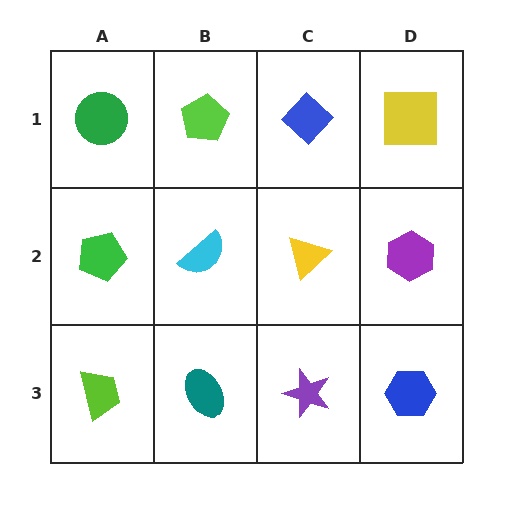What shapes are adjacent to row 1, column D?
A purple hexagon (row 2, column D), a blue diamond (row 1, column C).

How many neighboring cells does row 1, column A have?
2.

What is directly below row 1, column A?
A green pentagon.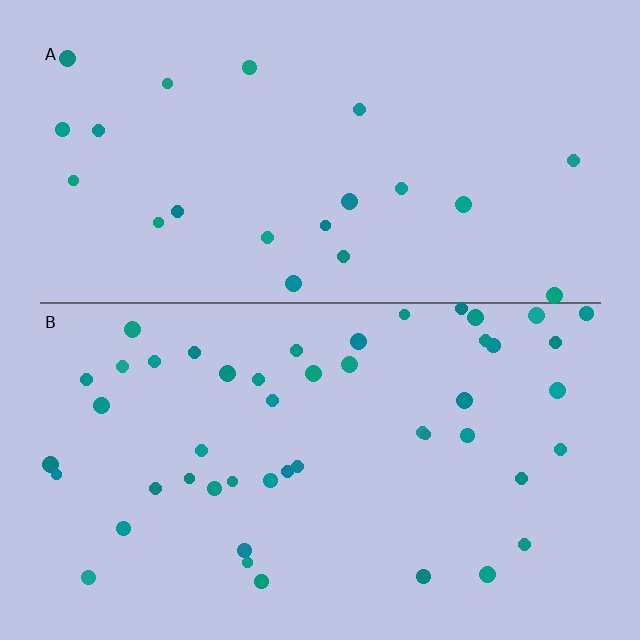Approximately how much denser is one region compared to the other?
Approximately 2.3× — region B over region A.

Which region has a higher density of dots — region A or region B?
B (the bottom).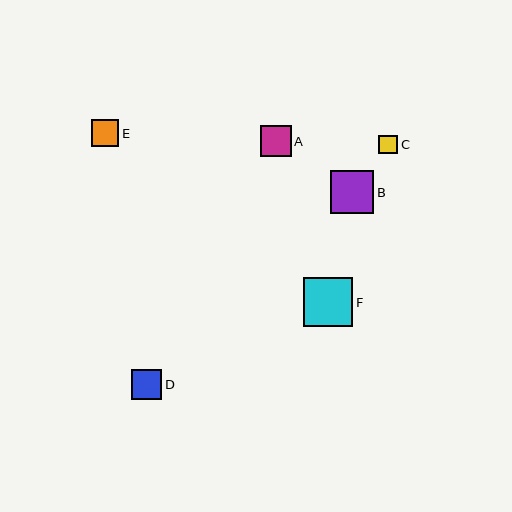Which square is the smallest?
Square C is the smallest with a size of approximately 19 pixels.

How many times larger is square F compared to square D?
Square F is approximately 1.6 times the size of square D.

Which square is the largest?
Square F is the largest with a size of approximately 49 pixels.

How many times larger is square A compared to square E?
Square A is approximately 1.2 times the size of square E.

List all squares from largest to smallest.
From largest to smallest: F, B, A, D, E, C.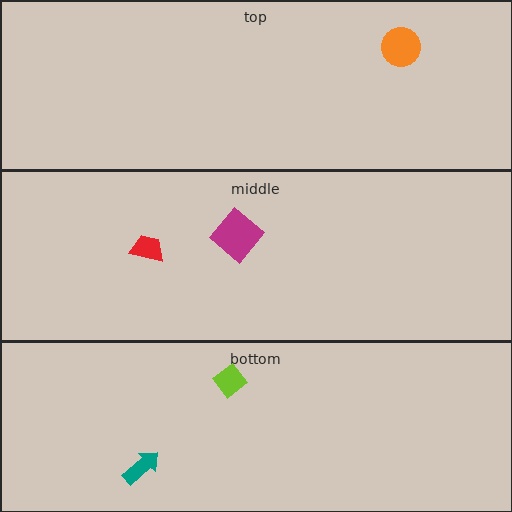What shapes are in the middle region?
The red trapezoid, the magenta diamond.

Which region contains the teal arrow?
The bottom region.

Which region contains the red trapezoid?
The middle region.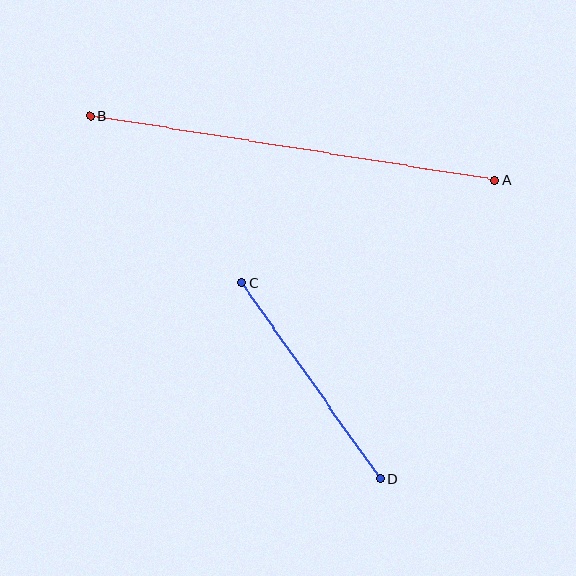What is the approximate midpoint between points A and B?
The midpoint is at approximately (293, 148) pixels.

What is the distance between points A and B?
The distance is approximately 409 pixels.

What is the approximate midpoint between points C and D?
The midpoint is at approximately (311, 381) pixels.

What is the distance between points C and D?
The distance is approximately 240 pixels.